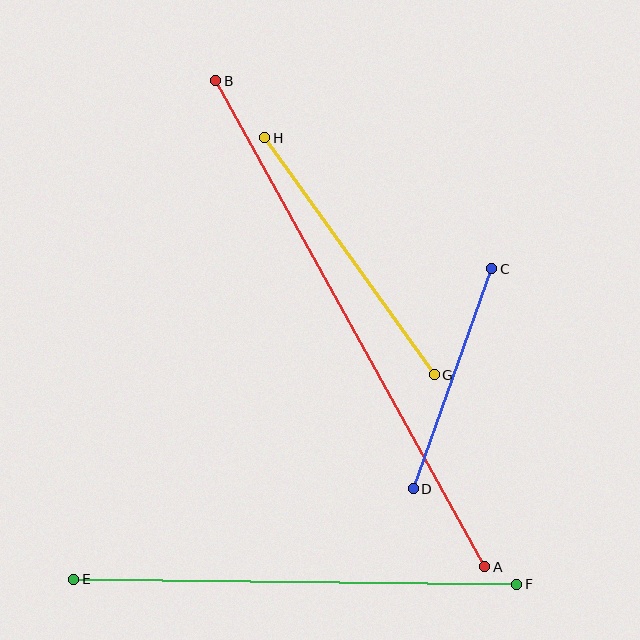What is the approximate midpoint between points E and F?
The midpoint is at approximately (295, 582) pixels.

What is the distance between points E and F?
The distance is approximately 443 pixels.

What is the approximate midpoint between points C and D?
The midpoint is at approximately (452, 379) pixels.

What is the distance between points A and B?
The distance is approximately 556 pixels.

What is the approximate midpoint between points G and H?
The midpoint is at approximately (349, 256) pixels.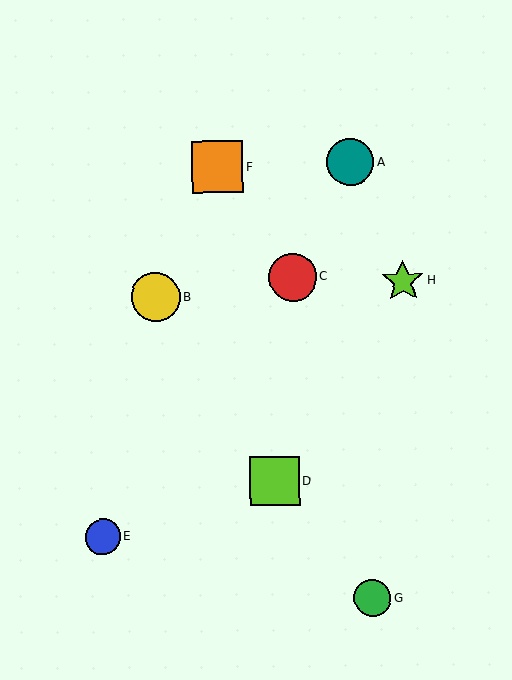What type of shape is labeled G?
Shape G is a green circle.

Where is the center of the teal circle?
The center of the teal circle is at (351, 162).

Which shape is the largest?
The orange square (labeled F) is the largest.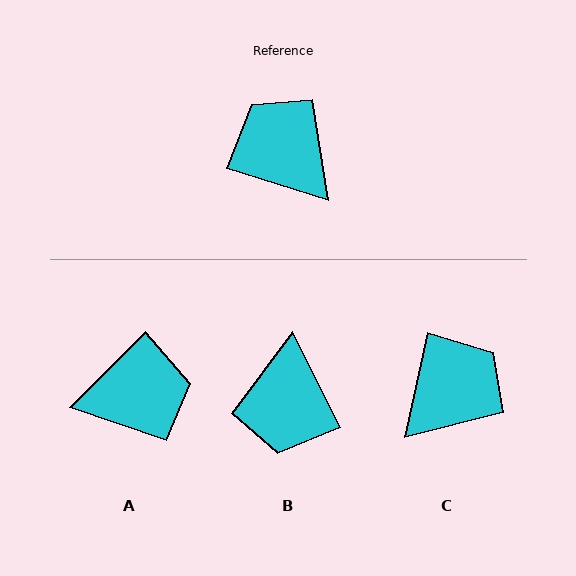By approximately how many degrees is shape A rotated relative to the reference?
Approximately 118 degrees clockwise.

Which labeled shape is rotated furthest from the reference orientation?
B, about 134 degrees away.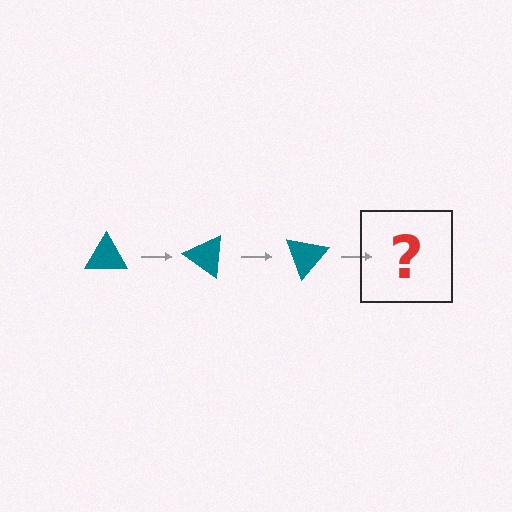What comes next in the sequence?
The next element should be a teal triangle rotated 105 degrees.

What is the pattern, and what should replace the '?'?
The pattern is that the triangle rotates 35 degrees each step. The '?' should be a teal triangle rotated 105 degrees.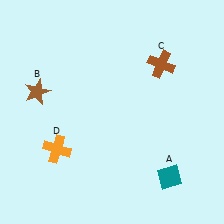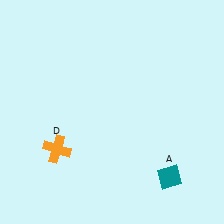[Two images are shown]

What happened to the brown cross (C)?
The brown cross (C) was removed in Image 2. It was in the top-right area of Image 1.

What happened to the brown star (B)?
The brown star (B) was removed in Image 2. It was in the top-left area of Image 1.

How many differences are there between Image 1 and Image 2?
There are 2 differences between the two images.